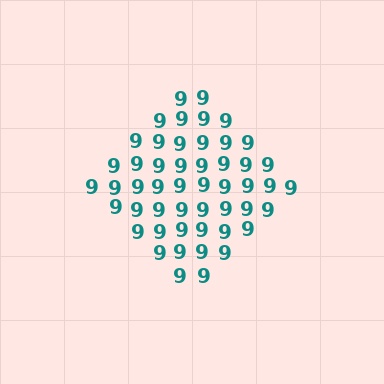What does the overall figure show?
The overall figure shows a diamond.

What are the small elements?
The small elements are digit 9's.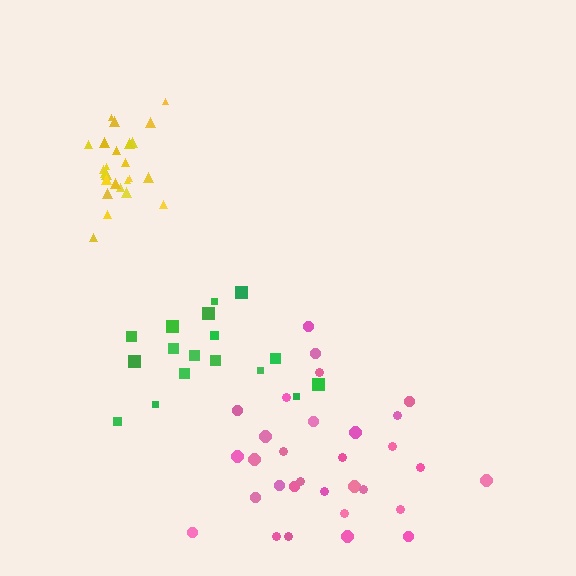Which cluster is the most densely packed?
Yellow.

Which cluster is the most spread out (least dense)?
Pink.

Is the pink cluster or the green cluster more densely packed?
Green.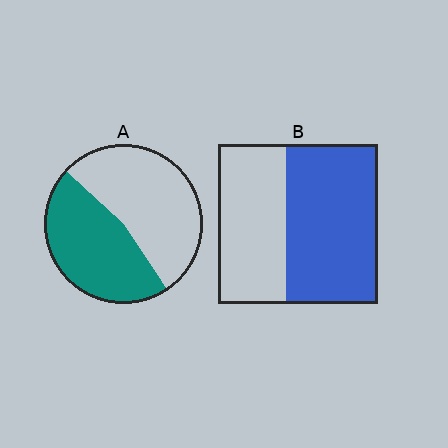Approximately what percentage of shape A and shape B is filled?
A is approximately 45% and B is approximately 55%.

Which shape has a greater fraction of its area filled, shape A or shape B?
Shape B.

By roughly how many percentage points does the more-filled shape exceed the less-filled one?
By roughly 10 percentage points (B over A).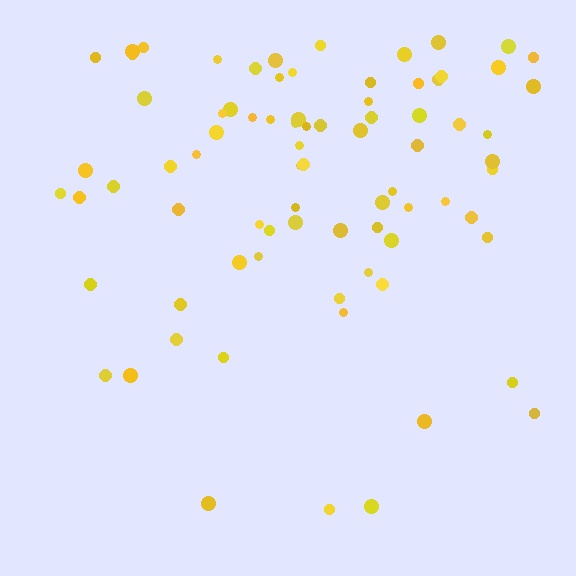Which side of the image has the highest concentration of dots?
The top.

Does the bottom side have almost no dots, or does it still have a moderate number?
Still a moderate number, just noticeably fewer than the top.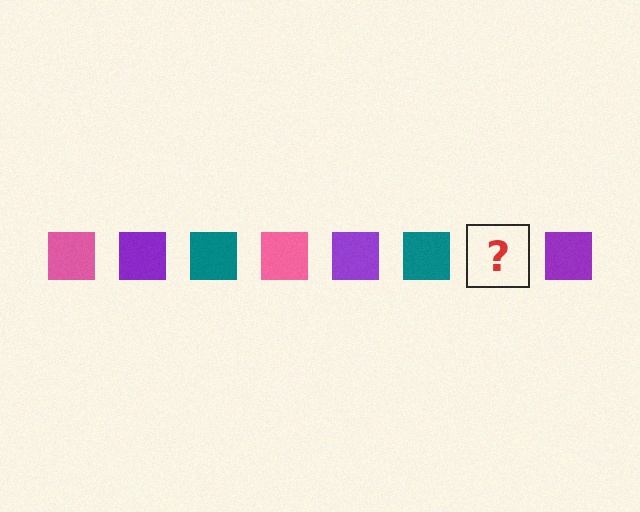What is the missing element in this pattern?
The missing element is a pink square.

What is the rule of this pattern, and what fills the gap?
The rule is that the pattern cycles through pink, purple, teal squares. The gap should be filled with a pink square.